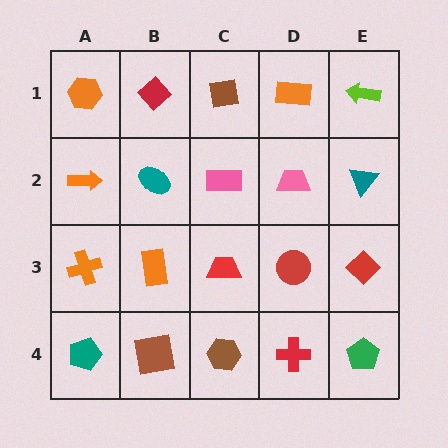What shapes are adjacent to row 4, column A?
An orange cross (row 3, column A), a brown square (row 4, column B).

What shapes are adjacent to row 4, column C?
A red trapezoid (row 3, column C), a brown square (row 4, column B), a red cross (row 4, column D).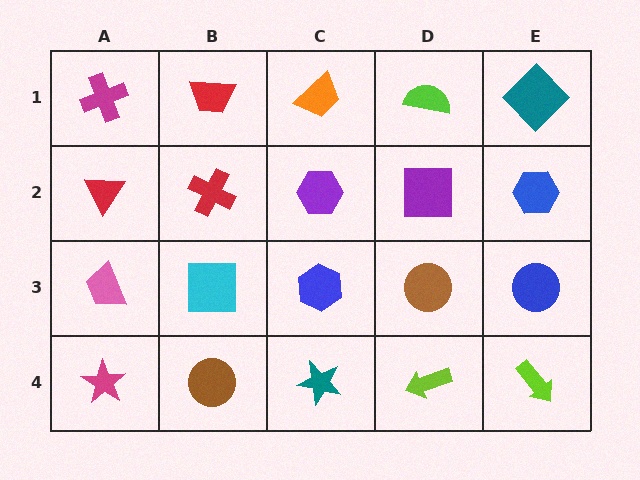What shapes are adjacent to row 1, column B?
A red cross (row 2, column B), a magenta cross (row 1, column A), an orange trapezoid (row 1, column C).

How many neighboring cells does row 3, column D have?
4.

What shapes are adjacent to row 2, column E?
A teal diamond (row 1, column E), a blue circle (row 3, column E), a purple square (row 2, column D).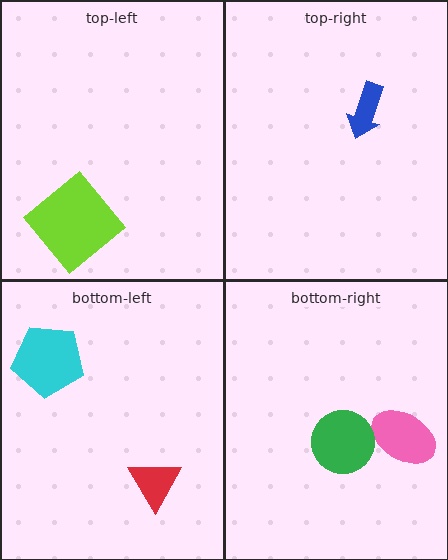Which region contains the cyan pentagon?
The bottom-left region.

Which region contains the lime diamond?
The top-left region.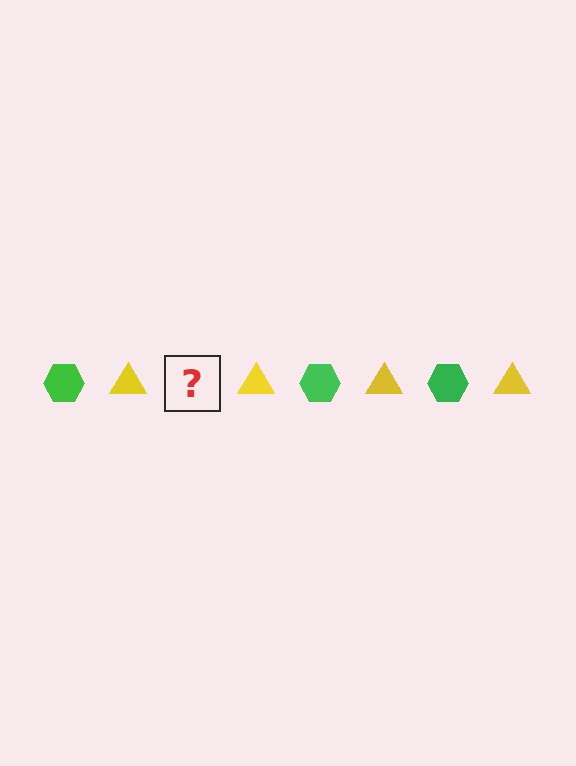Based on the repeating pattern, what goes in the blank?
The blank should be a green hexagon.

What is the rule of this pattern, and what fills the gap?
The rule is that the pattern alternates between green hexagon and yellow triangle. The gap should be filled with a green hexagon.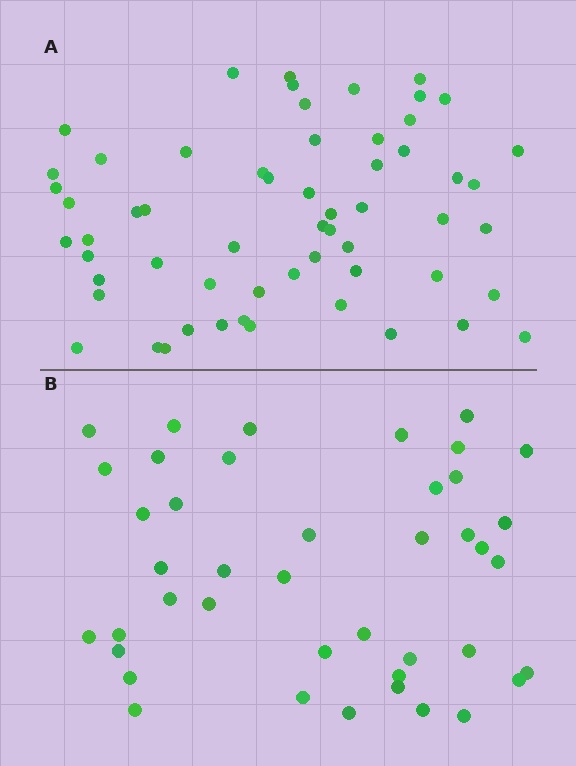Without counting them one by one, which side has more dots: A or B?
Region A (the top region) has more dots.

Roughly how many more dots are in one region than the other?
Region A has approximately 15 more dots than region B.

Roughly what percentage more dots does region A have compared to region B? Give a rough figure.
About 40% more.